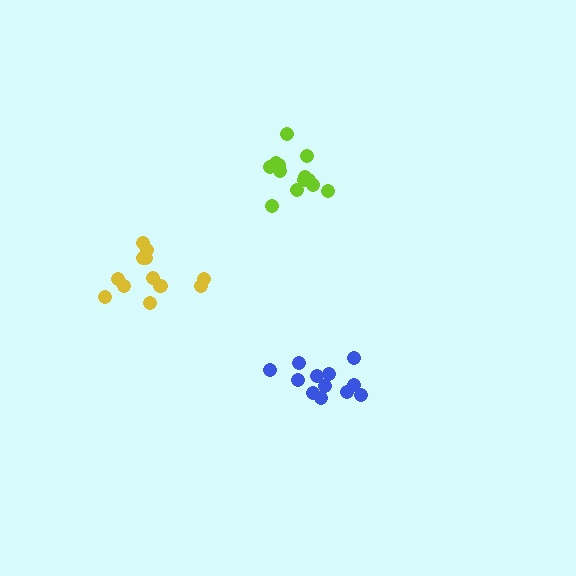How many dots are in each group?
Group 1: 12 dots, Group 2: 12 dots, Group 3: 13 dots (37 total).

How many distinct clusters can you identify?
There are 3 distinct clusters.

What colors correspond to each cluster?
The clusters are colored: yellow, blue, lime.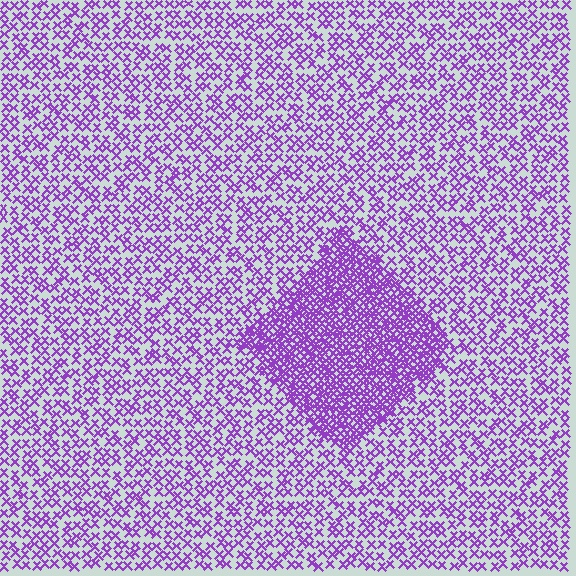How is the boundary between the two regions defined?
The boundary is defined by a change in element density (approximately 2.3x ratio). All elements are the same color, size, and shape.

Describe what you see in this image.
The image contains small purple elements arranged at two different densities. A diamond-shaped region is visible where the elements are more densely packed than the surrounding area.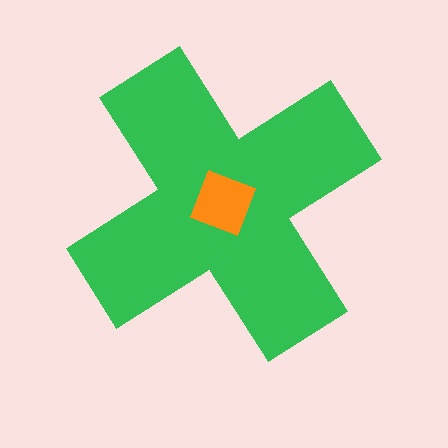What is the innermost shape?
The orange square.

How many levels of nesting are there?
2.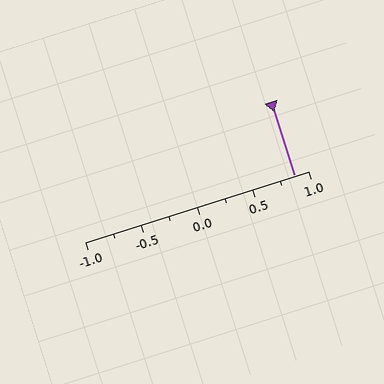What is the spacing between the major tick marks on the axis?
The major ticks are spaced 0.5 apart.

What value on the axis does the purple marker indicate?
The marker indicates approximately 0.88.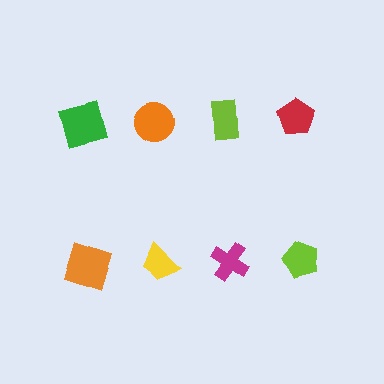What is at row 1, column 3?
A lime rectangle.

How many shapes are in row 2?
4 shapes.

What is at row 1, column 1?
A green square.